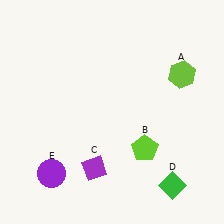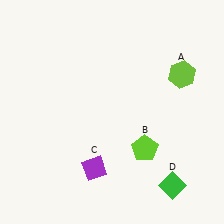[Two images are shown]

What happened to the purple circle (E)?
The purple circle (E) was removed in Image 2. It was in the bottom-left area of Image 1.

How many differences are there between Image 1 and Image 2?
There is 1 difference between the two images.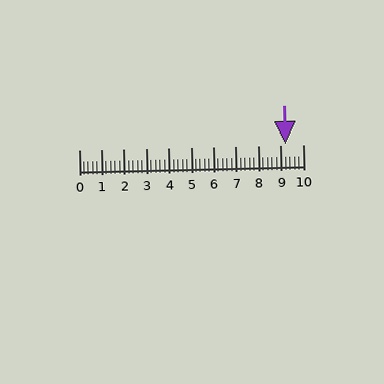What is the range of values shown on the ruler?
The ruler shows values from 0 to 10.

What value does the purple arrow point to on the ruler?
The purple arrow points to approximately 9.2.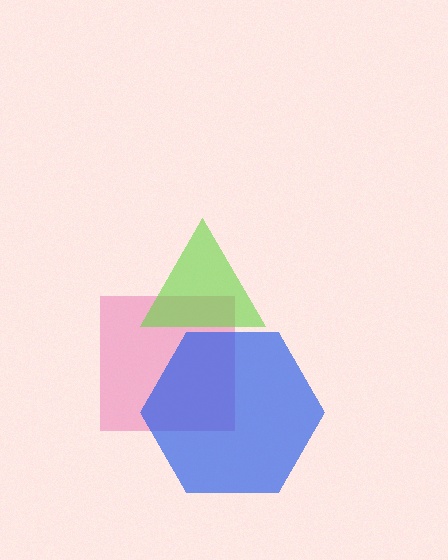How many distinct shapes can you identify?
There are 3 distinct shapes: a pink square, a blue hexagon, a lime triangle.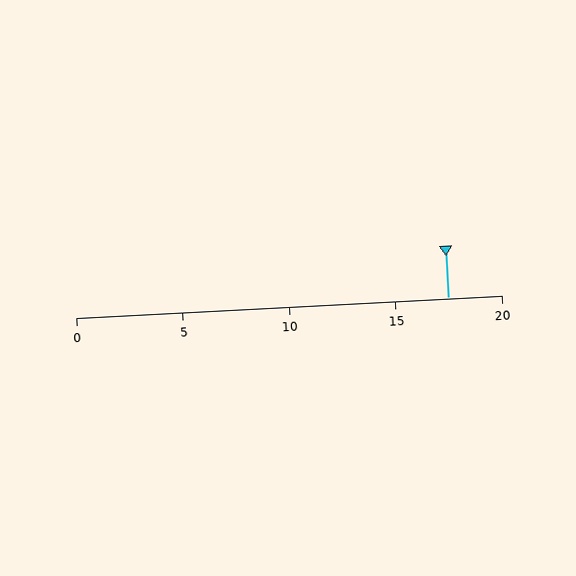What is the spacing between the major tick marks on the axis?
The major ticks are spaced 5 apart.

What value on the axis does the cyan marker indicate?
The marker indicates approximately 17.5.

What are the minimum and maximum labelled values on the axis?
The axis runs from 0 to 20.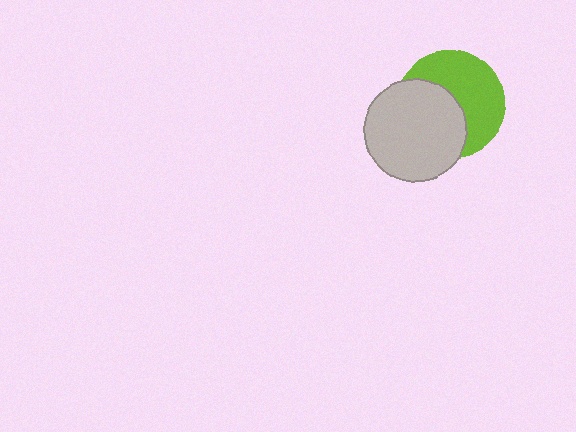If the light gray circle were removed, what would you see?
You would see the complete lime circle.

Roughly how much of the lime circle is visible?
About half of it is visible (roughly 53%).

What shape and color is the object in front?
The object in front is a light gray circle.